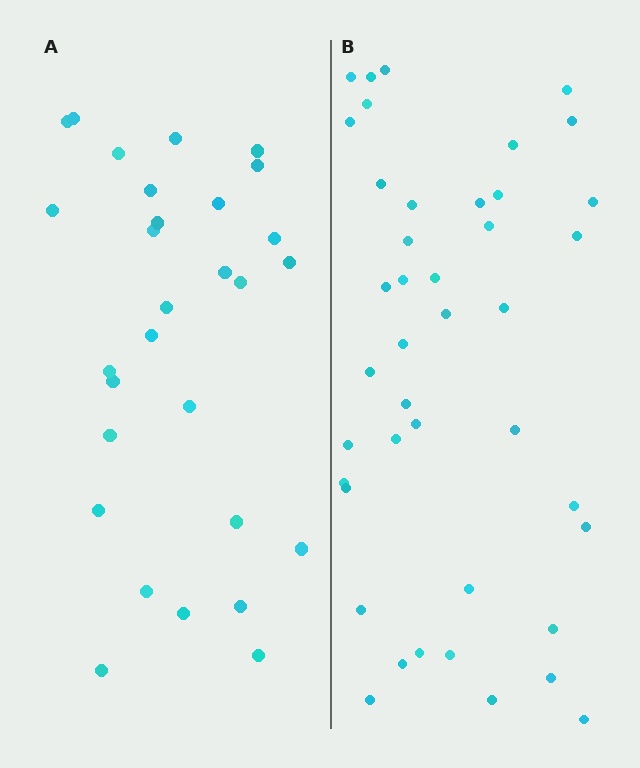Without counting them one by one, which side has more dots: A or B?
Region B (the right region) has more dots.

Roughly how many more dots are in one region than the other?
Region B has approximately 15 more dots than region A.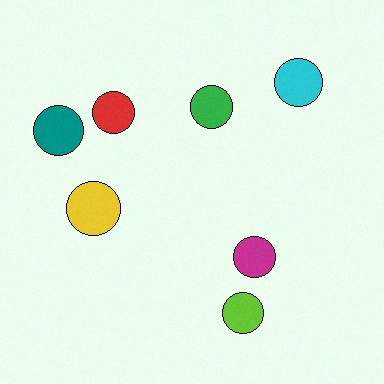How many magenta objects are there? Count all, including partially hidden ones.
There is 1 magenta object.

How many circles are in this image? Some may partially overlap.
There are 7 circles.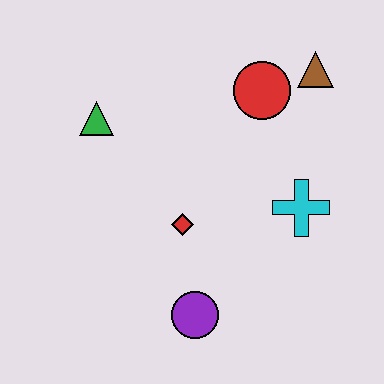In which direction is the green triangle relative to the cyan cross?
The green triangle is to the left of the cyan cross.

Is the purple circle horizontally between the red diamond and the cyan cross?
Yes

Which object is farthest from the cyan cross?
The green triangle is farthest from the cyan cross.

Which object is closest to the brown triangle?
The red circle is closest to the brown triangle.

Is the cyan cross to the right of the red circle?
Yes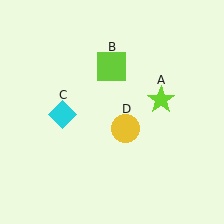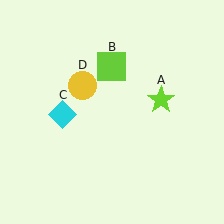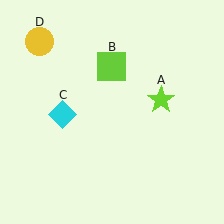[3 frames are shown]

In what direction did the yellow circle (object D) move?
The yellow circle (object D) moved up and to the left.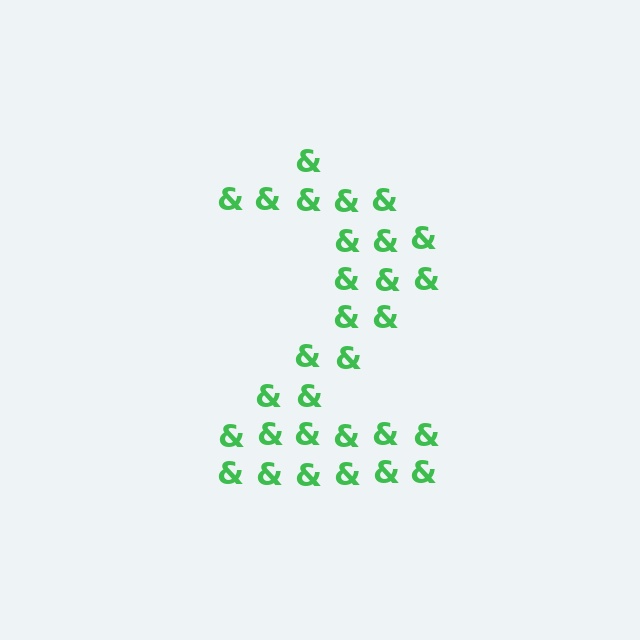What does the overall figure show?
The overall figure shows the digit 2.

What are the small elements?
The small elements are ampersands.